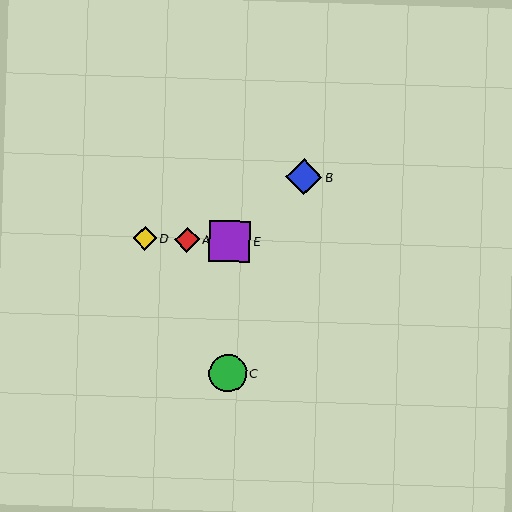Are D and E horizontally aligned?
Yes, both are at y≈238.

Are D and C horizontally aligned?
No, D is at y≈238 and C is at y≈373.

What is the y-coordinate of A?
Object A is at y≈240.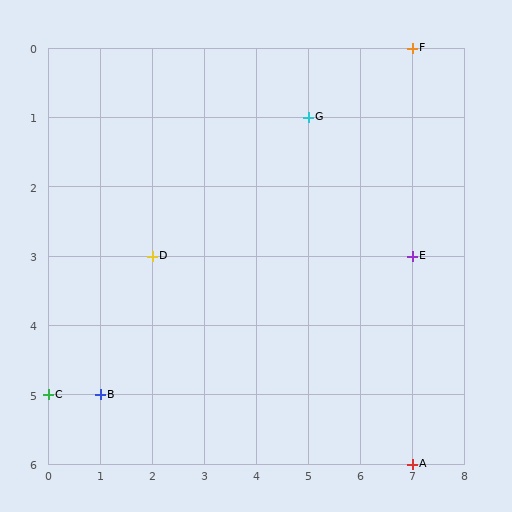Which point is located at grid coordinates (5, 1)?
Point G is at (5, 1).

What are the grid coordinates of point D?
Point D is at grid coordinates (2, 3).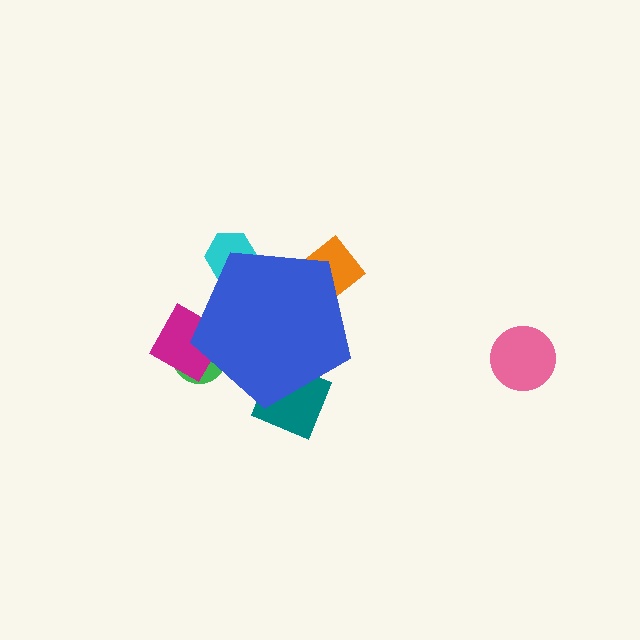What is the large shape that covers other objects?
A blue pentagon.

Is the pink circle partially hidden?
No, the pink circle is fully visible.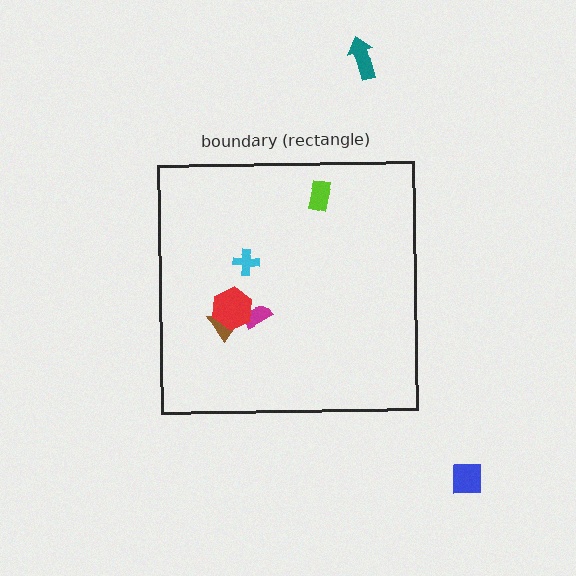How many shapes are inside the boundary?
5 inside, 2 outside.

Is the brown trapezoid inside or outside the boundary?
Inside.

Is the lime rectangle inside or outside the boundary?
Inside.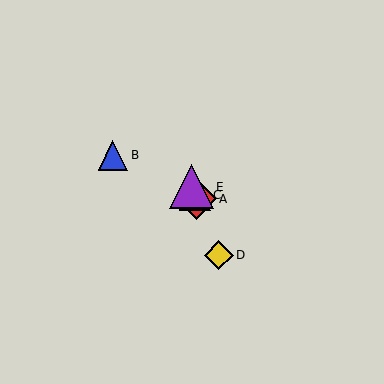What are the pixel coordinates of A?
Object A is at (196, 199).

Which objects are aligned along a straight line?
Objects A, C, D, E are aligned along a straight line.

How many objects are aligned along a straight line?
4 objects (A, C, D, E) are aligned along a straight line.